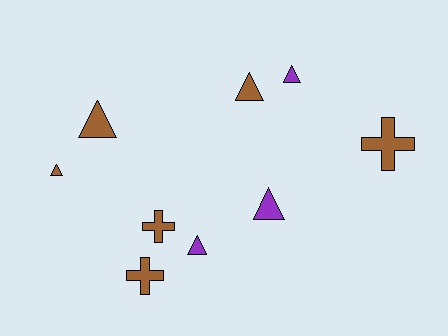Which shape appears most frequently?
Triangle, with 6 objects.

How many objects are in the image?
There are 9 objects.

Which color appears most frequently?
Brown, with 6 objects.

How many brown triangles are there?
There are 3 brown triangles.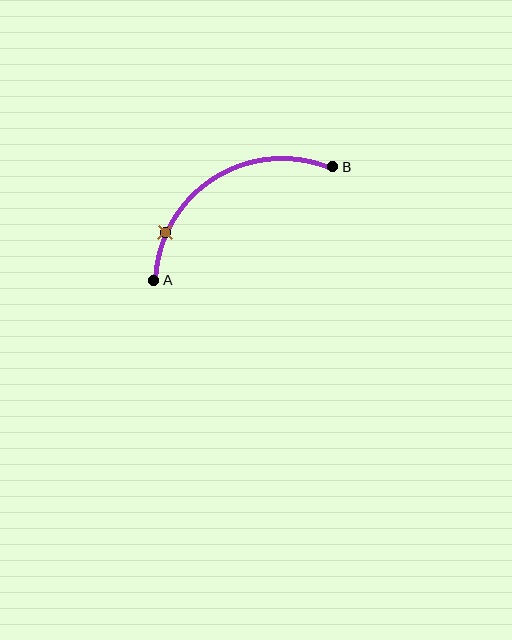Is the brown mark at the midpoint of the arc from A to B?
No. The brown mark lies on the arc but is closer to endpoint A. The arc midpoint would be at the point on the curve equidistant along the arc from both A and B.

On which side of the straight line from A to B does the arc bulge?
The arc bulges above the straight line connecting A and B.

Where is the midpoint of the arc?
The arc midpoint is the point on the curve farthest from the straight line joining A and B. It sits above that line.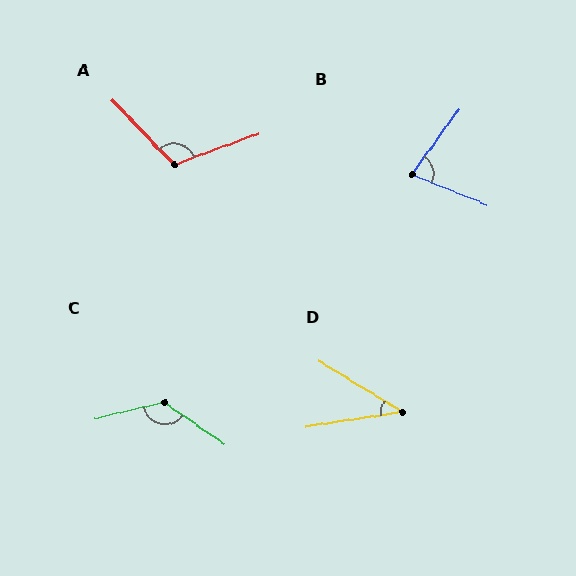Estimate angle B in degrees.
Approximately 75 degrees.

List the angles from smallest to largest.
D (40°), B (75°), A (114°), C (131°).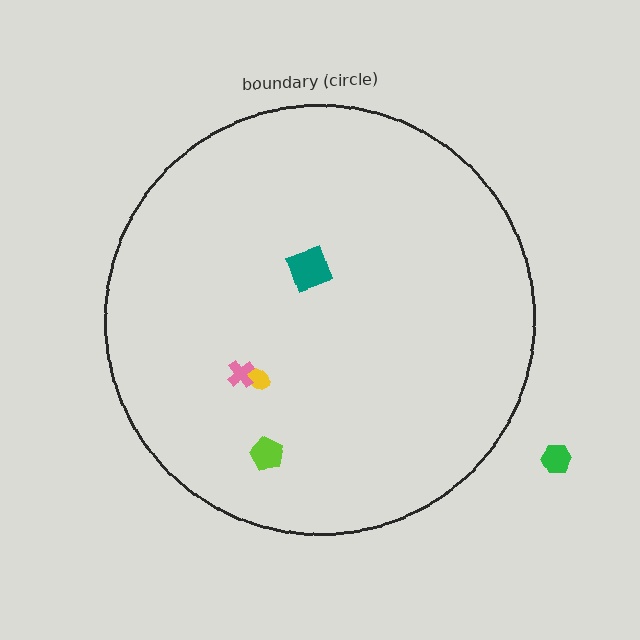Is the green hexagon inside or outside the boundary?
Outside.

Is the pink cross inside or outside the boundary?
Inside.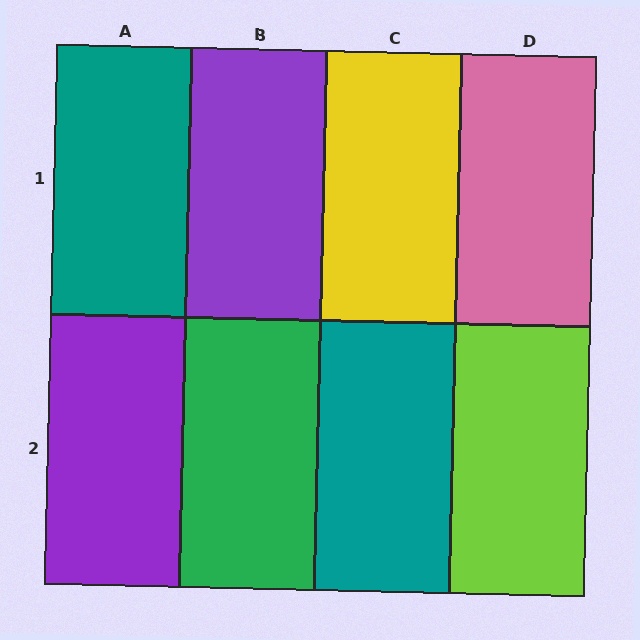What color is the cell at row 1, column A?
Teal.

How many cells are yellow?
1 cell is yellow.